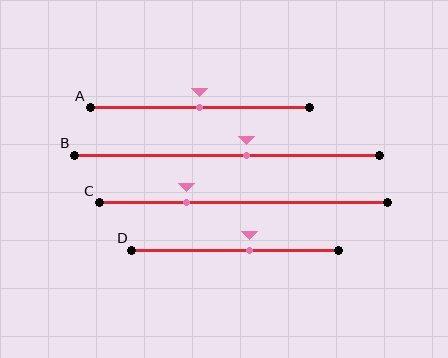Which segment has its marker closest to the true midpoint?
Segment A has its marker closest to the true midpoint.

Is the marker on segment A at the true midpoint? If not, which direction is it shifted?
Yes, the marker on segment A is at the true midpoint.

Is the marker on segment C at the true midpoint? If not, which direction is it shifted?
No, the marker on segment C is shifted to the left by about 20% of the segment length.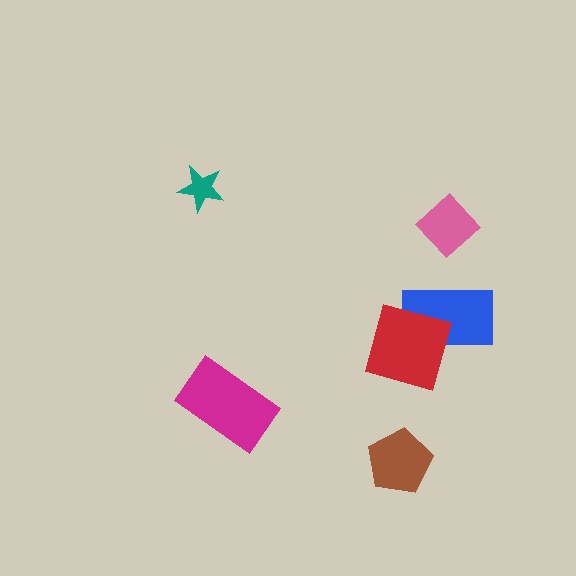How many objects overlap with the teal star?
0 objects overlap with the teal star.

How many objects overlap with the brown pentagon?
0 objects overlap with the brown pentagon.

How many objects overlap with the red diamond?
1 object overlaps with the red diamond.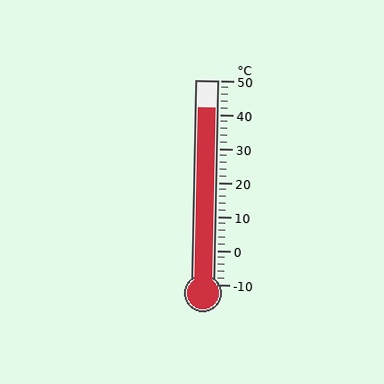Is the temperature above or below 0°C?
The temperature is above 0°C.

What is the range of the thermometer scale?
The thermometer scale ranges from -10°C to 50°C.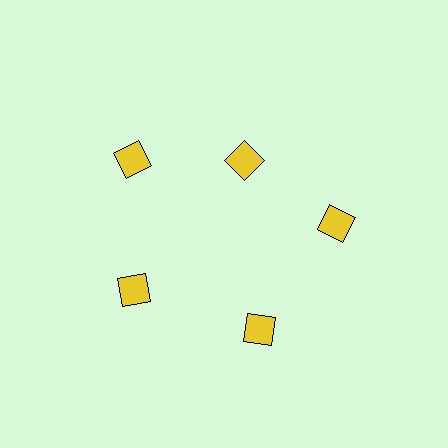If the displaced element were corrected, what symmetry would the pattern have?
It would have 5-fold rotational symmetry — the pattern would map onto itself every 72 degrees.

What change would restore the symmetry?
The symmetry would be restored by moving it outward, back onto the ring so that all 5 diamonds sit at equal angles and equal distance from the center.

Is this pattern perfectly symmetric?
No. The 5 yellow diamonds are arranged in a ring, but one element near the 1 o'clock position is pulled inward toward the center, breaking the 5-fold rotational symmetry.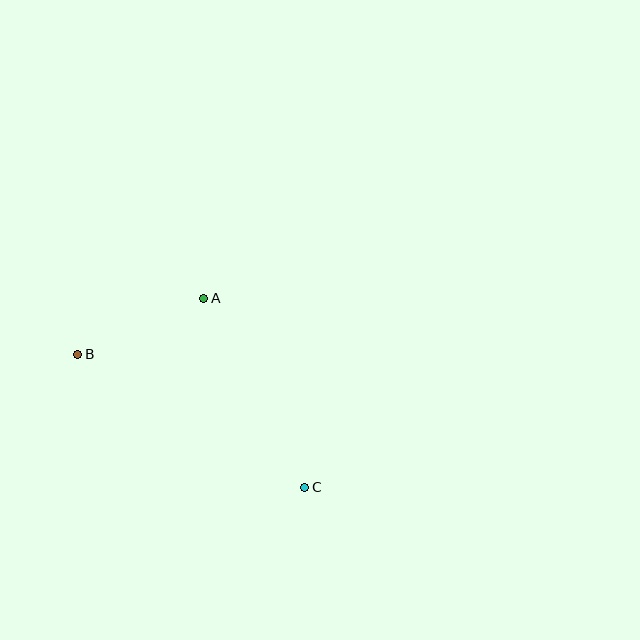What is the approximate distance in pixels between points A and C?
The distance between A and C is approximately 214 pixels.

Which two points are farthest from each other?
Points B and C are farthest from each other.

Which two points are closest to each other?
Points A and B are closest to each other.